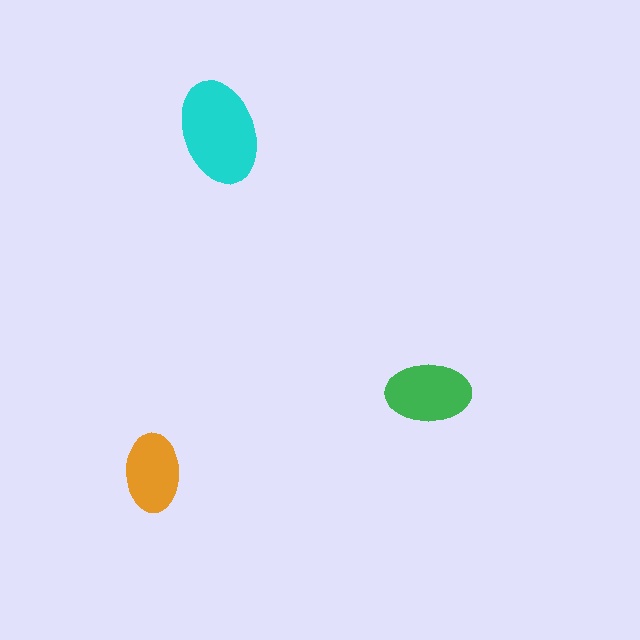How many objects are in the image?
There are 3 objects in the image.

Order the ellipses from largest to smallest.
the cyan one, the green one, the orange one.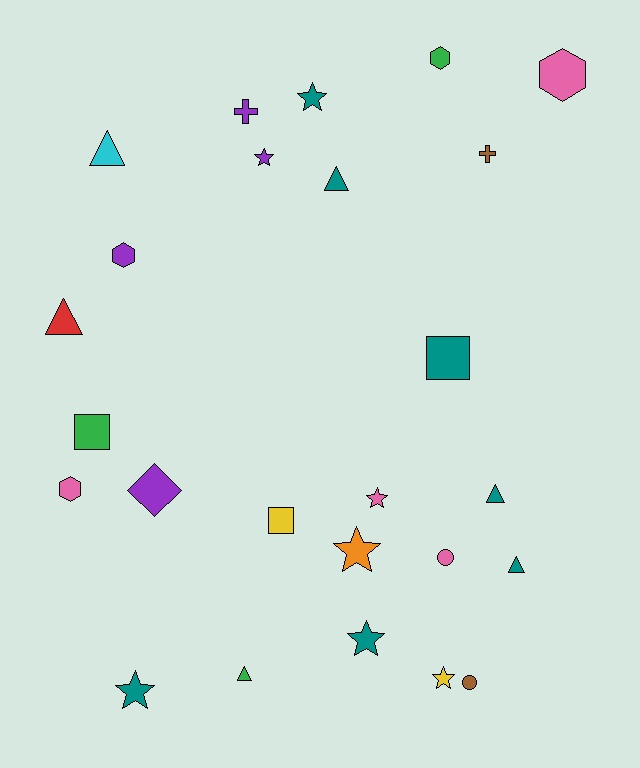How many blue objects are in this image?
There are no blue objects.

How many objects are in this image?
There are 25 objects.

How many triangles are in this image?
There are 6 triangles.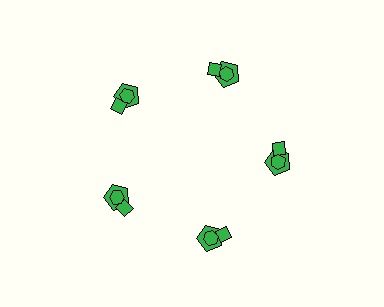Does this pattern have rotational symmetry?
Yes, this pattern has 5-fold rotational symmetry. It looks the same after rotating 72 degrees around the center.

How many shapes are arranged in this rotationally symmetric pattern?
There are 15 shapes, arranged in 5 groups of 3.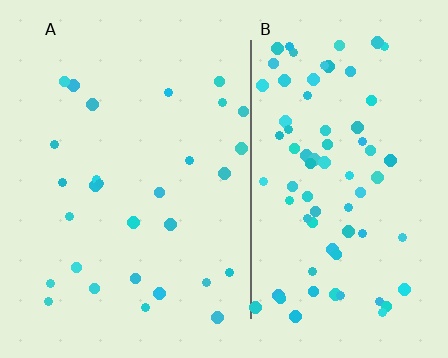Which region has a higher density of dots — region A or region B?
B (the right).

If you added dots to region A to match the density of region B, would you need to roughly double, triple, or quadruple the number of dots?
Approximately triple.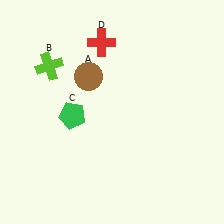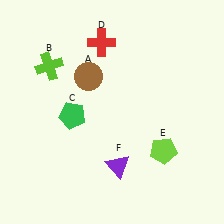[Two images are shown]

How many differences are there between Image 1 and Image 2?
There are 2 differences between the two images.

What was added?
A lime pentagon (E), a purple triangle (F) were added in Image 2.